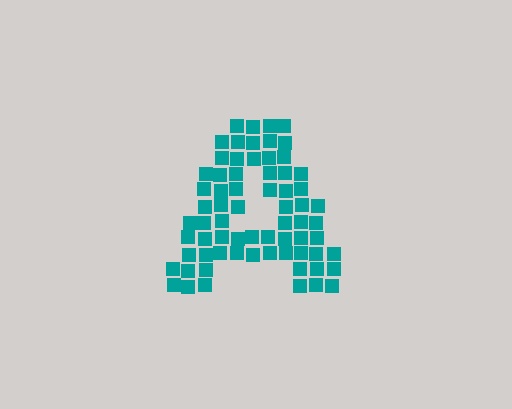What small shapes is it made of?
It is made of small squares.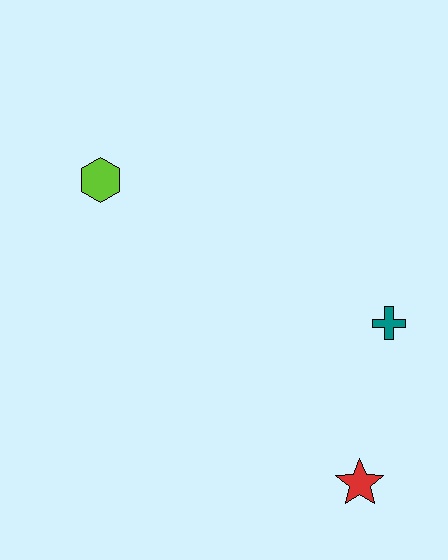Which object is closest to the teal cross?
The red star is closest to the teal cross.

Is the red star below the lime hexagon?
Yes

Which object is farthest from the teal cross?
The lime hexagon is farthest from the teal cross.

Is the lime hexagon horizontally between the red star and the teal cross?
No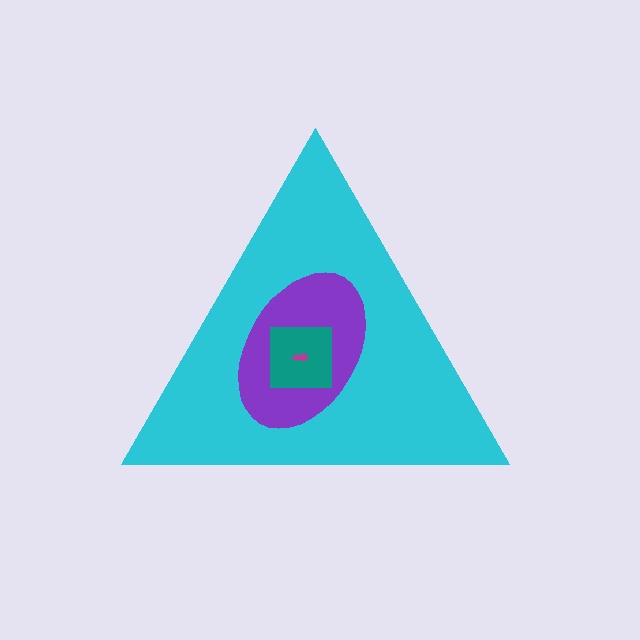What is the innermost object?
The magenta arrow.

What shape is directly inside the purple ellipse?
The teal square.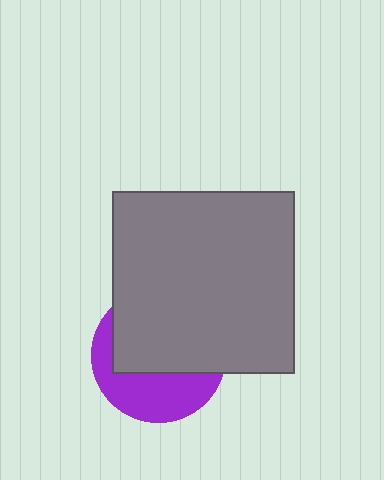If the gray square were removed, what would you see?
You would see the complete purple circle.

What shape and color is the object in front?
The object in front is a gray square.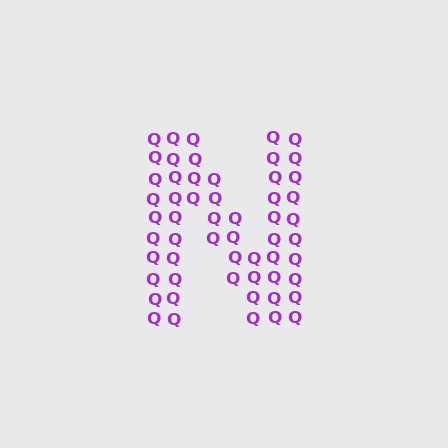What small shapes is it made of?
It is made of small letter Q's.